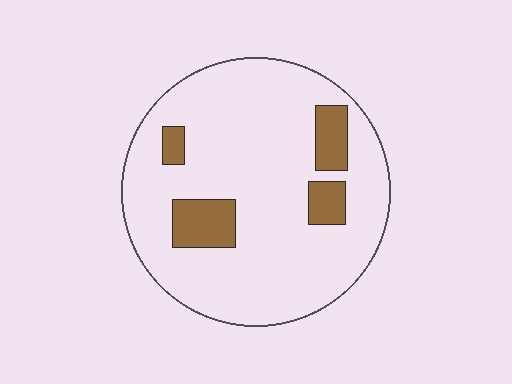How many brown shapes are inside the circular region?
4.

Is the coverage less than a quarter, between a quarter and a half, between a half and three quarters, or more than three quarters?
Less than a quarter.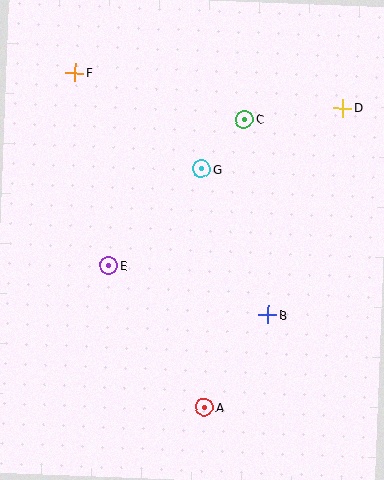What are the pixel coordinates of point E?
Point E is at (109, 266).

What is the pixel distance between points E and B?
The distance between E and B is 167 pixels.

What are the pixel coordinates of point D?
Point D is at (343, 108).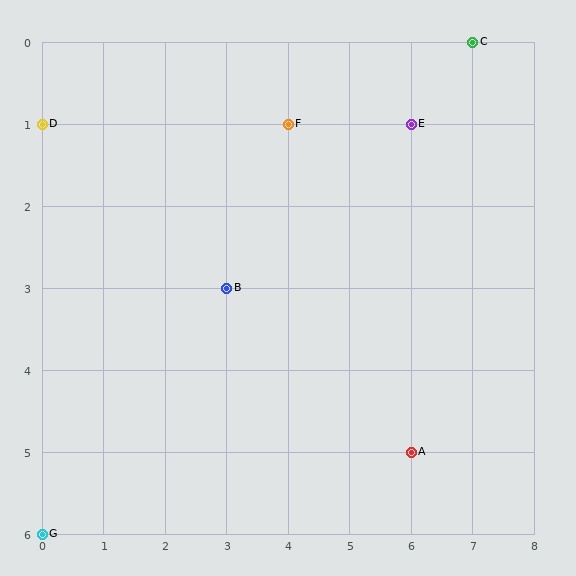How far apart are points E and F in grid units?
Points E and F are 2 columns apart.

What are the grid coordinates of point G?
Point G is at grid coordinates (0, 6).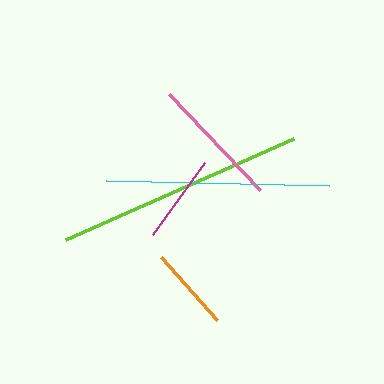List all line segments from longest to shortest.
From longest to shortest: lime, cyan, pink, magenta, orange.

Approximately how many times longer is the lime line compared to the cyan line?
The lime line is approximately 1.1 times the length of the cyan line.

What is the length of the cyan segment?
The cyan segment is approximately 223 pixels long.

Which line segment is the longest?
The lime line is the longest at approximately 249 pixels.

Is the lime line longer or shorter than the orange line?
The lime line is longer than the orange line.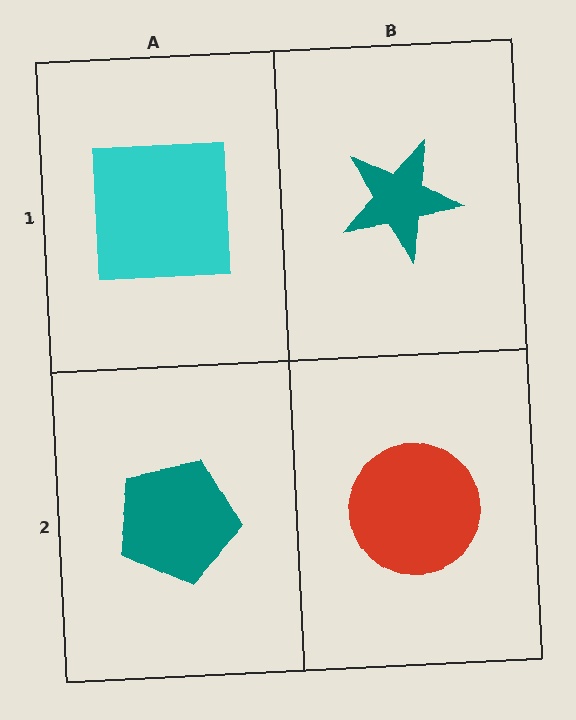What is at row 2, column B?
A red circle.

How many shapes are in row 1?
2 shapes.